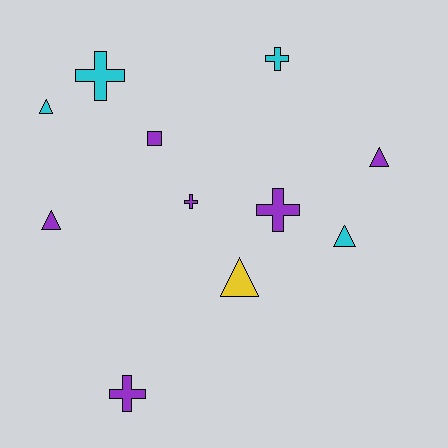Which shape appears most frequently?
Triangle, with 5 objects.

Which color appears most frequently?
Purple, with 6 objects.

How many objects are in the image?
There are 11 objects.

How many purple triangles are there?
There are 2 purple triangles.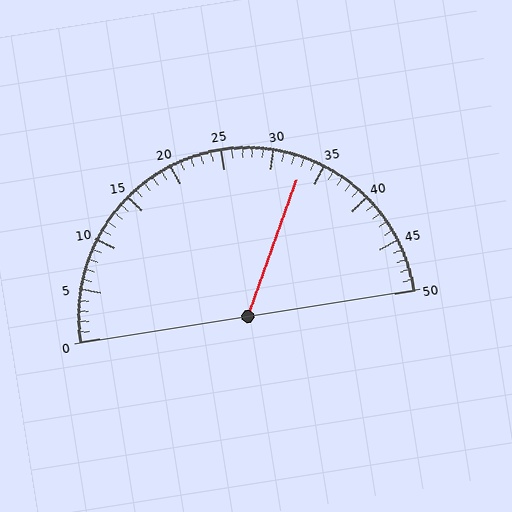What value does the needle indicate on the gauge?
The needle indicates approximately 33.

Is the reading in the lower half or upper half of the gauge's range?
The reading is in the upper half of the range (0 to 50).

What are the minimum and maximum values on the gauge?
The gauge ranges from 0 to 50.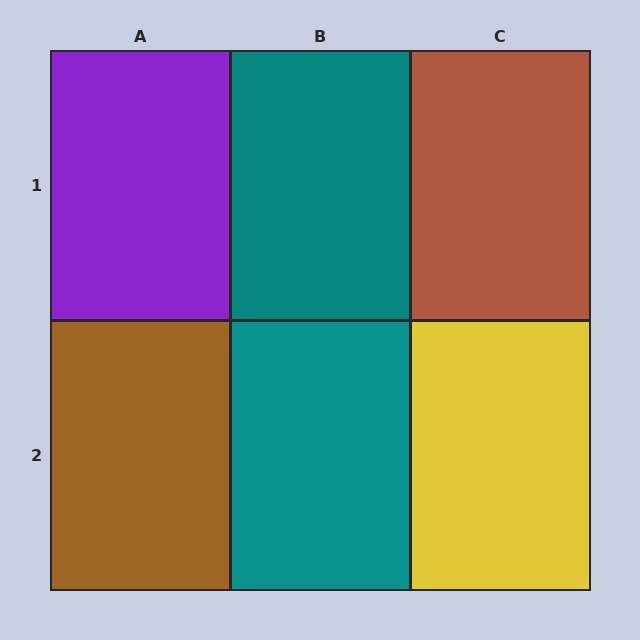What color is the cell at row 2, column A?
Brown.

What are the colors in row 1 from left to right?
Purple, teal, brown.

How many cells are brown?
2 cells are brown.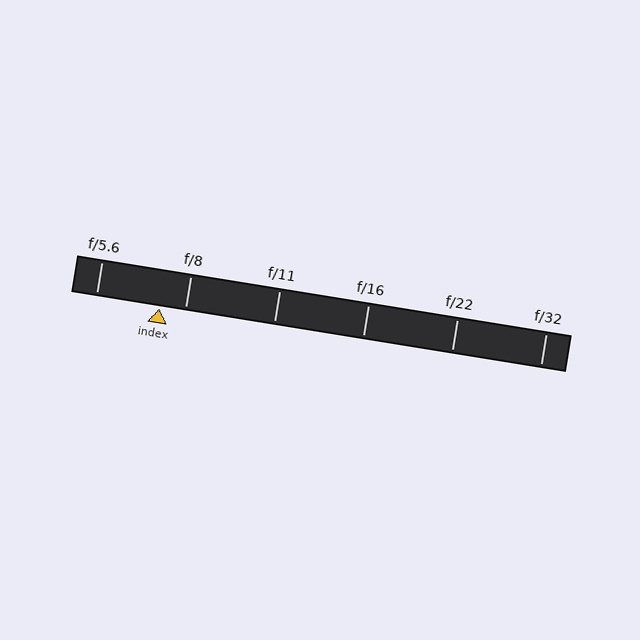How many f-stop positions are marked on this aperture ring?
There are 6 f-stop positions marked.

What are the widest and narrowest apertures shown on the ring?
The widest aperture shown is f/5.6 and the narrowest is f/32.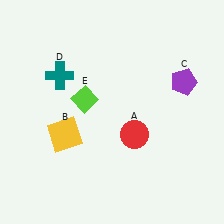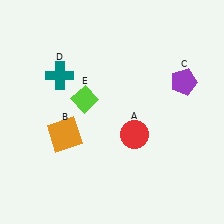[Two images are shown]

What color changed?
The square (B) changed from yellow in Image 1 to orange in Image 2.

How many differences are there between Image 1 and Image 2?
There is 1 difference between the two images.